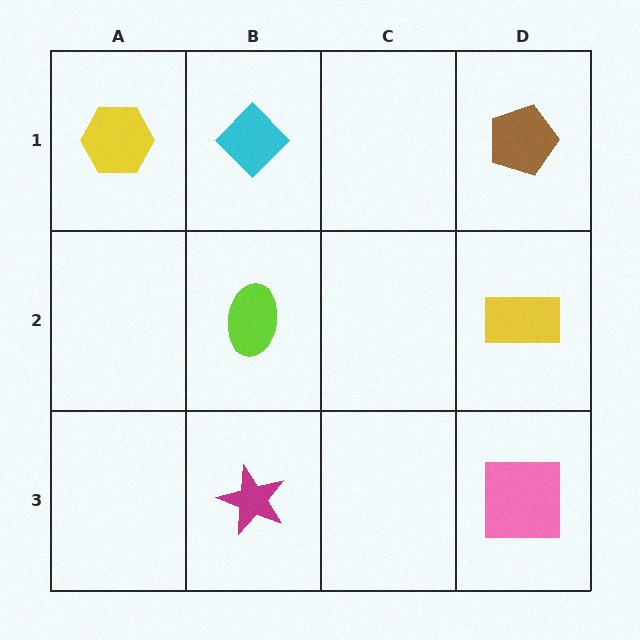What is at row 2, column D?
A yellow rectangle.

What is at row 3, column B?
A magenta star.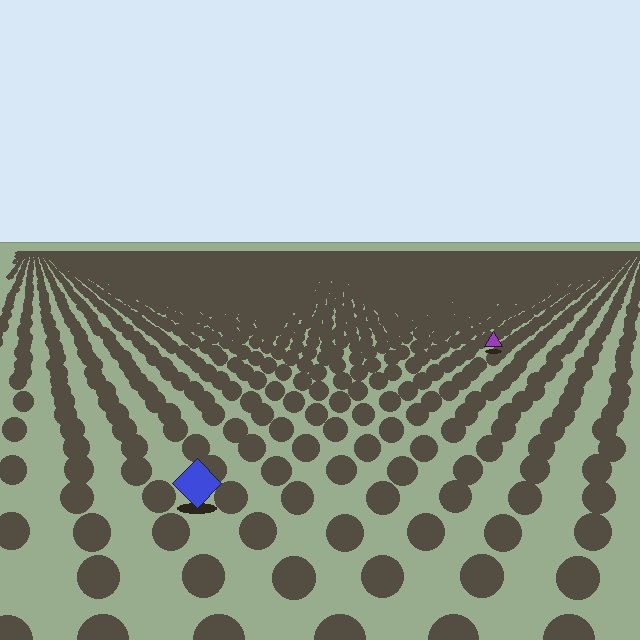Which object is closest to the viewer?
The blue diamond is closest. The texture marks near it are larger and more spread out.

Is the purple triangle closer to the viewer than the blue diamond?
No. The blue diamond is closer — you can tell from the texture gradient: the ground texture is coarser near it.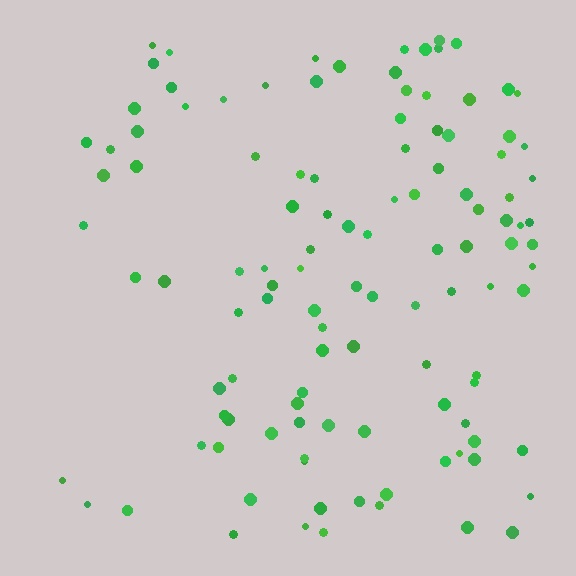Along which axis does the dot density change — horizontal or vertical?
Horizontal.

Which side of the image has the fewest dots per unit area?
The left.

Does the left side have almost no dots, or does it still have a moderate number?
Still a moderate number, just noticeably fewer than the right.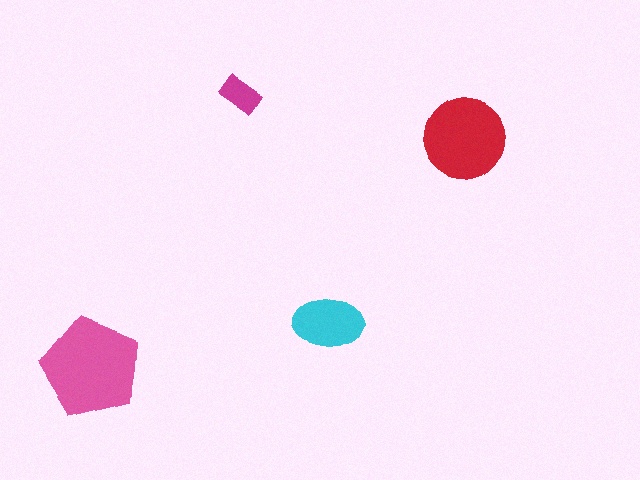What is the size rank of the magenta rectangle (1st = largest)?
4th.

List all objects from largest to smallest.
The pink pentagon, the red circle, the cyan ellipse, the magenta rectangle.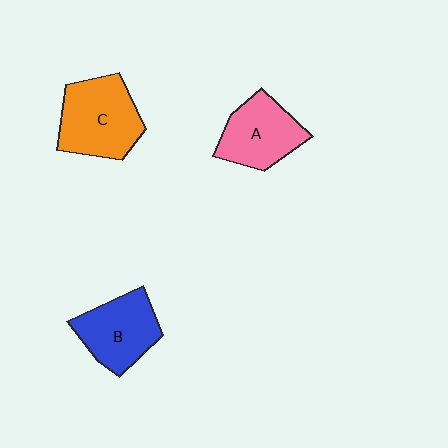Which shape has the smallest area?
Shape A (pink).